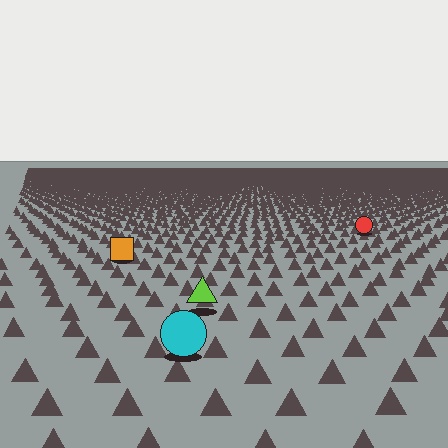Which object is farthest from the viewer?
The red circle is farthest from the viewer. It appears smaller and the ground texture around it is denser.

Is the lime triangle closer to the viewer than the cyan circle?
No. The cyan circle is closer — you can tell from the texture gradient: the ground texture is coarser near it.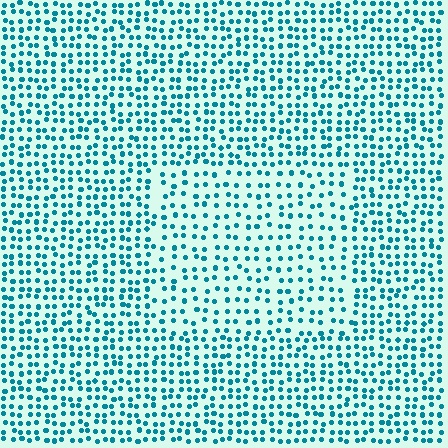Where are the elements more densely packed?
The elements are more densely packed outside the rectangle boundary.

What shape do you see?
I see a rectangle.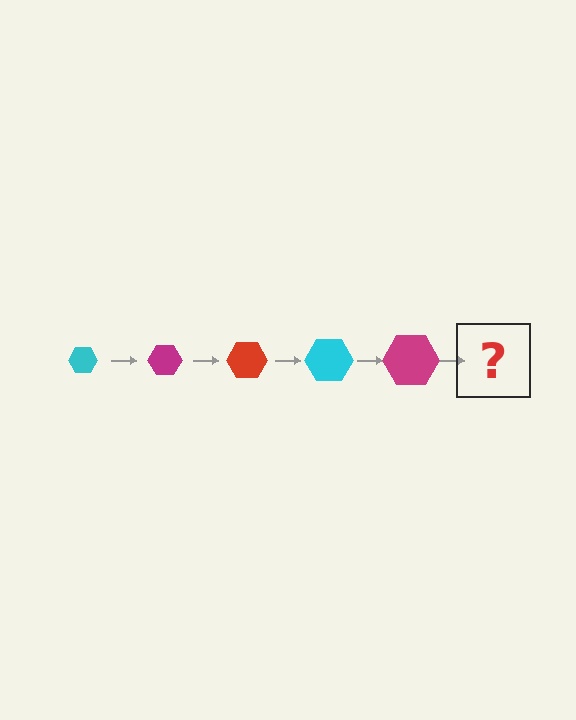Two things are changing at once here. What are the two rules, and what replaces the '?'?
The two rules are that the hexagon grows larger each step and the color cycles through cyan, magenta, and red. The '?' should be a red hexagon, larger than the previous one.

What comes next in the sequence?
The next element should be a red hexagon, larger than the previous one.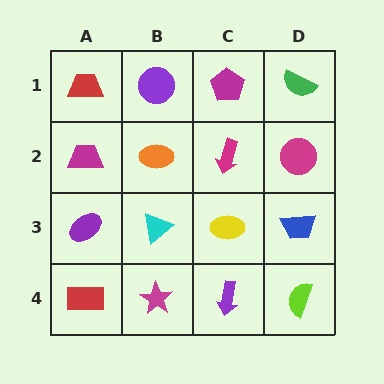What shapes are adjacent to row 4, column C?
A yellow ellipse (row 3, column C), a magenta star (row 4, column B), a lime semicircle (row 4, column D).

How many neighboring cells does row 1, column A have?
2.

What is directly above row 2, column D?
A green semicircle.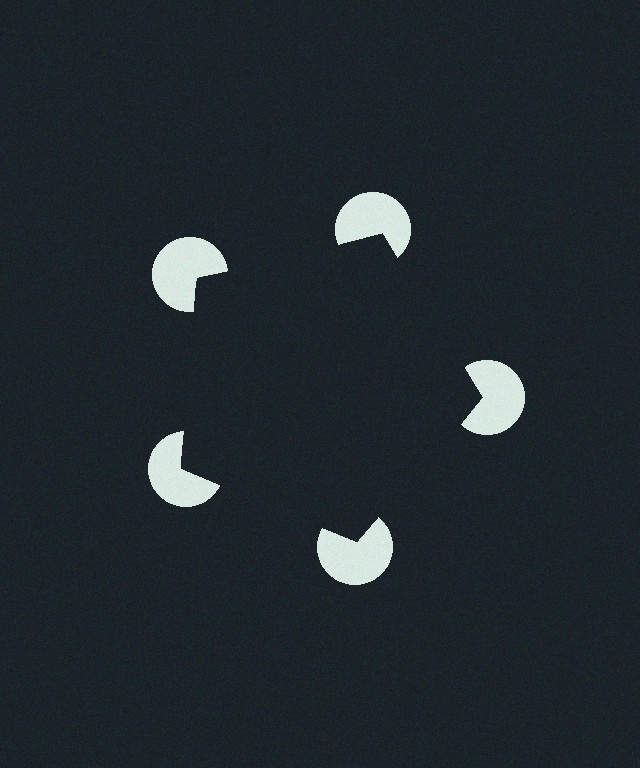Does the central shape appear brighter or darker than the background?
It typically appears slightly darker than the background, even though no actual brightness change is drawn.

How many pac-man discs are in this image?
There are 5 — one at each vertex of the illusory pentagon.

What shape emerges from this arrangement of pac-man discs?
An illusory pentagon — its edges are inferred from the aligned wedge cuts in the pac-man discs, not physically drawn.